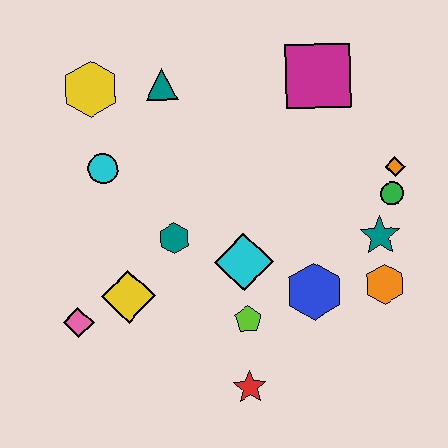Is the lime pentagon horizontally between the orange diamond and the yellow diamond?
Yes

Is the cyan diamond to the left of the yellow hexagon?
No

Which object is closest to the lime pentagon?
The cyan diamond is closest to the lime pentagon.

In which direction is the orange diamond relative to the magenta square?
The orange diamond is below the magenta square.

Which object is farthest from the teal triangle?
The red star is farthest from the teal triangle.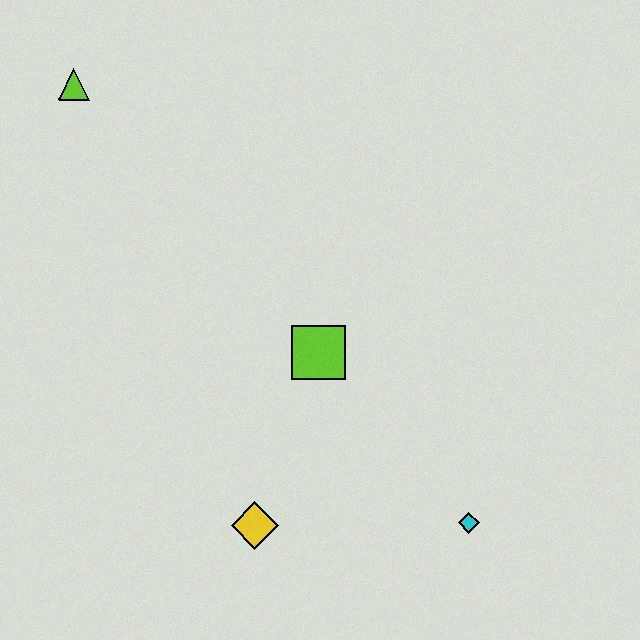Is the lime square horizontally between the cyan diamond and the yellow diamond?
Yes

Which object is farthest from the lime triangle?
The cyan diamond is farthest from the lime triangle.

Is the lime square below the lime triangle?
Yes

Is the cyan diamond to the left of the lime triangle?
No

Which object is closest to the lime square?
The yellow diamond is closest to the lime square.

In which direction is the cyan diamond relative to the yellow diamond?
The cyan diamond is to the right of the yellow diamond.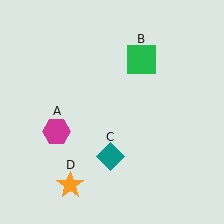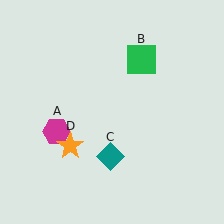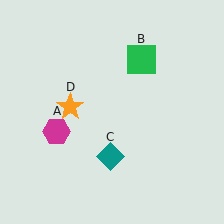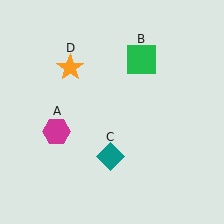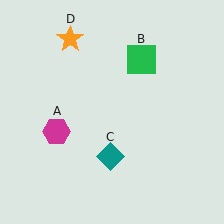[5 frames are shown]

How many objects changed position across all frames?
1 object changed position: orange star (object D).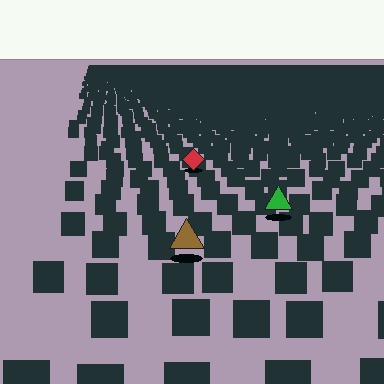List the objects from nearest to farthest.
From nearest to farthest: the brown triangle, the green triangle, the red diamond.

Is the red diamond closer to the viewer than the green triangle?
No. The green triangle is closer — you can tell from the texture gradient: the ground texture is coarser near it.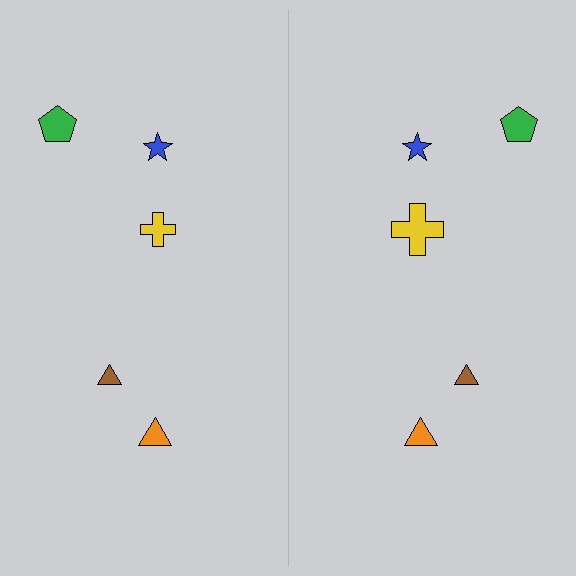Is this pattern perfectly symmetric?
No, the pattern is not perfectly symmetric. The yellow cross on the right side has a different size than its mirror counterpart.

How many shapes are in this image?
There are 10 shapes in this image.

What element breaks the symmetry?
The yellow cross on the right side has a different size than its mirror counterpart.